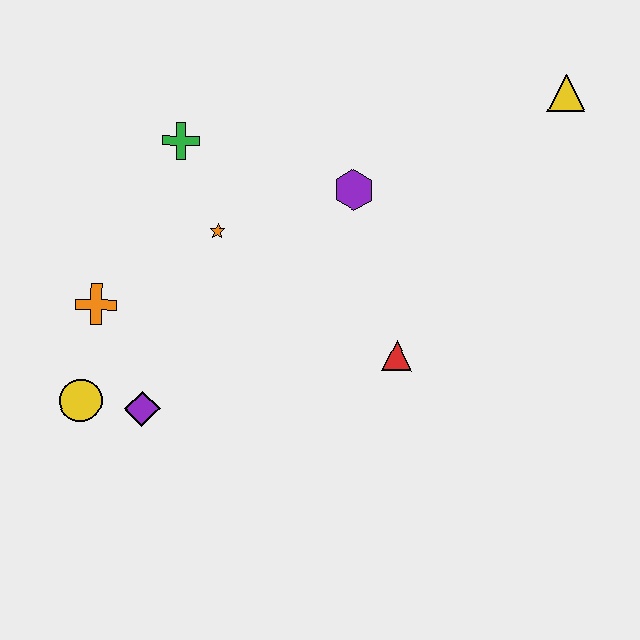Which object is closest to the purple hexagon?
The orange star is closest to the purple hexagon.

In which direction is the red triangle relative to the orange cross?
The red triangle is to the right of the orange cross.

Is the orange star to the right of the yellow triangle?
No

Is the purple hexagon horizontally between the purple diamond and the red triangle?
Yes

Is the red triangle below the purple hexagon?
Yes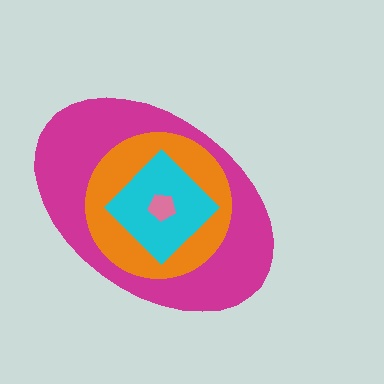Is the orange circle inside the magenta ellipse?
Yes.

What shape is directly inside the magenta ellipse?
The orange circle.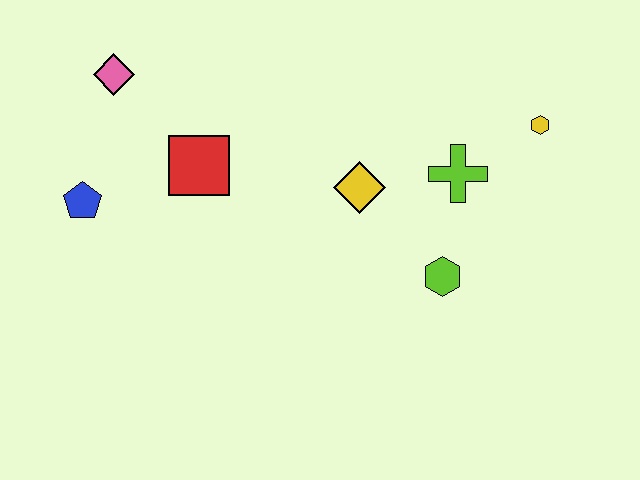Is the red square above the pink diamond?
No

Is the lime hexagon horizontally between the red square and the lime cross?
Yes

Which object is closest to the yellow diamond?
The lime cross is closest to the yellow diamond.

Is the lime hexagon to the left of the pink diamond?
No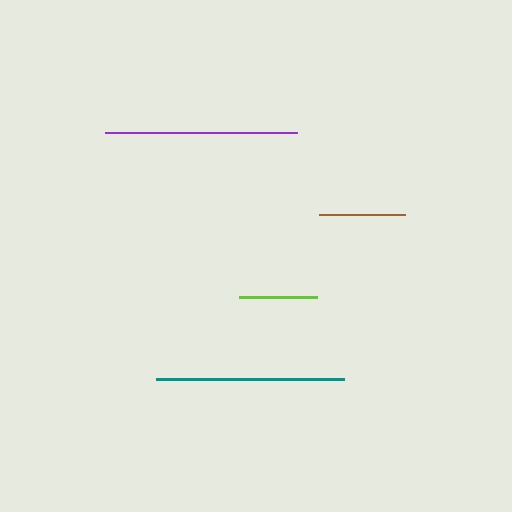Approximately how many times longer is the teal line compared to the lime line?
The teal line is approximately 2.4 times the length of the lime line.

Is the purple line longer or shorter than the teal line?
The purple line is longer than the teal line.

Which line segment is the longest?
The purple line is the longest at approximately 192 pixels.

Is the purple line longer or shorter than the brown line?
The purple line is longer than the brown line.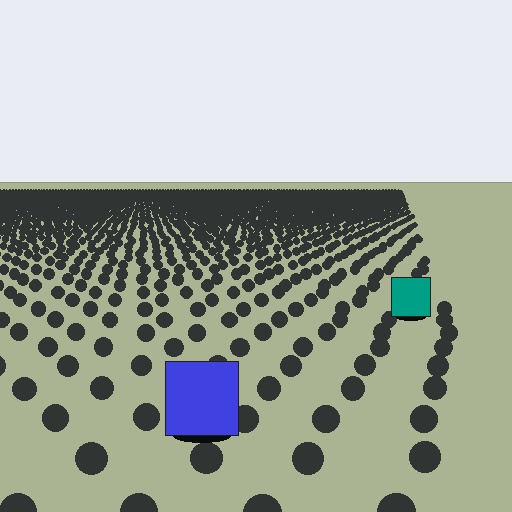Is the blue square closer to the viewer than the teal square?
Yes. The blue square is closer — you can tell from the texture gradient: the ground texture is coarser near it.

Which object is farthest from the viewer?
The teal square is farthest from the viewer. It appears smaller and the ground texture around it is denser.